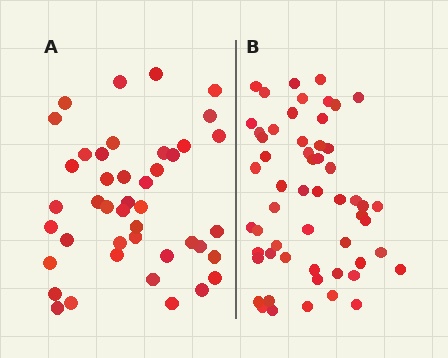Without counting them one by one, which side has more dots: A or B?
Region B (the right region) has more dots.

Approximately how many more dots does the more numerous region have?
Region B has approximately 15 more dots than region A.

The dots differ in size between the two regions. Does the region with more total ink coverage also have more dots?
No. Region A has more total ink coverage because its dots are larger, but region B actually contains more individual dots. Total area can be misleading — the number of items is what matters here.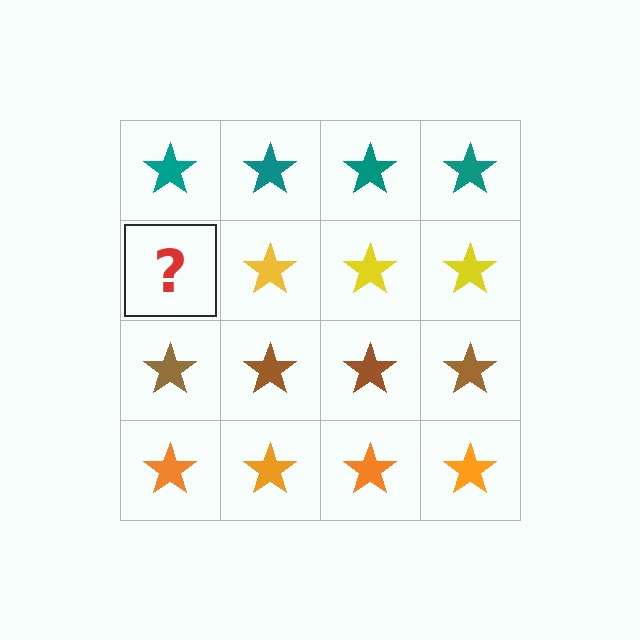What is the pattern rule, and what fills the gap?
The rule is that each row has a consistent color. The gap should be filled with a yellow star.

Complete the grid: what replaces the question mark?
The question mark should be replaced with a yellow star.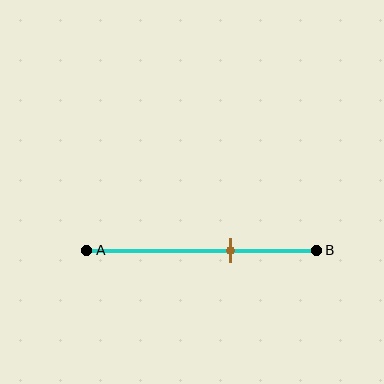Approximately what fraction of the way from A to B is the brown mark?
The brown mark is approximately 65% of the way from A to B.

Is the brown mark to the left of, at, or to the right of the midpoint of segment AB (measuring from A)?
The brown mark is to the right of the midpoint of segment AB.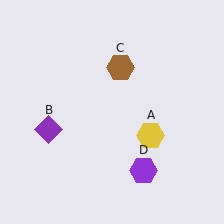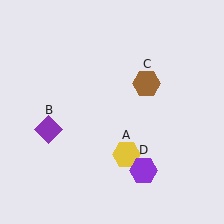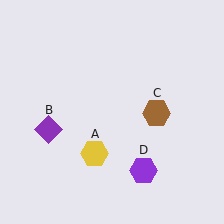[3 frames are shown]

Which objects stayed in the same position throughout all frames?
Purple diamond (object B) and purple hexagon (object D) remained stationary.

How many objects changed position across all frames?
2 objects changed position: yellow hexagon (object A), brown hexagon (object C).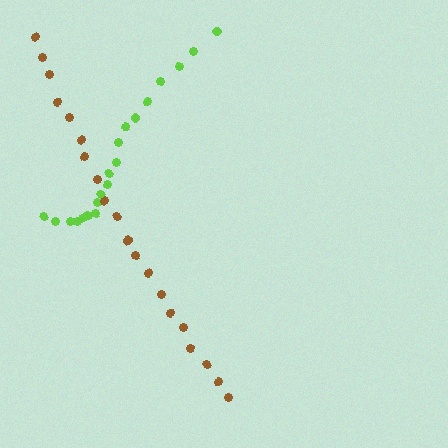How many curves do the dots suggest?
There are 2 distinct paths.